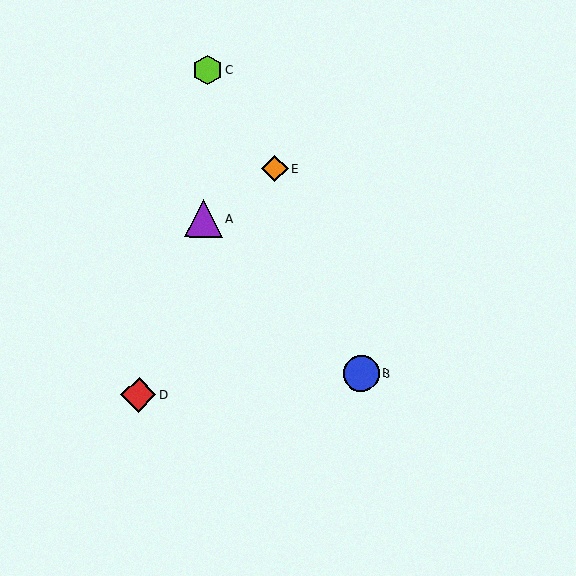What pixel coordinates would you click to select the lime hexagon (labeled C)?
Click at (207, 70) to select the lime hexagon C.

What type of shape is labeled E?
Shape E is an orange diamond.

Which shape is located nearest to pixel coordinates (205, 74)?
The lime hexagon (labeled C) at (207, 70) is nearest to that location.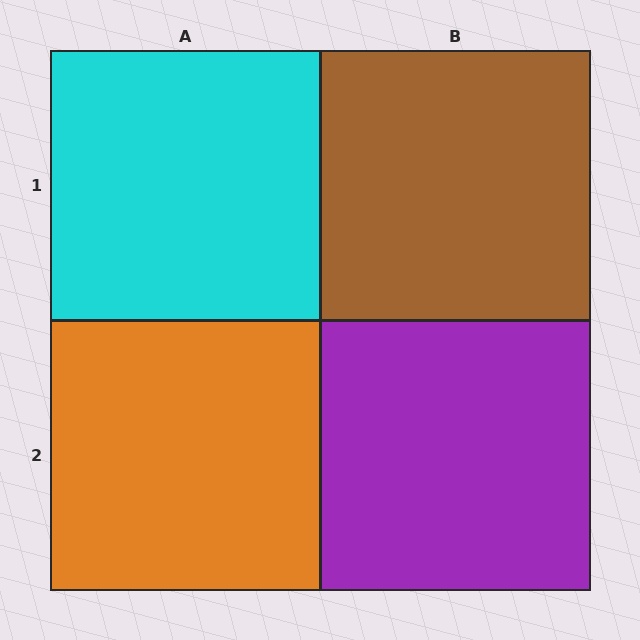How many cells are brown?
1 cell is brown.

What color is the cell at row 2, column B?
Purple.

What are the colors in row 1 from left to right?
Cyan, brown.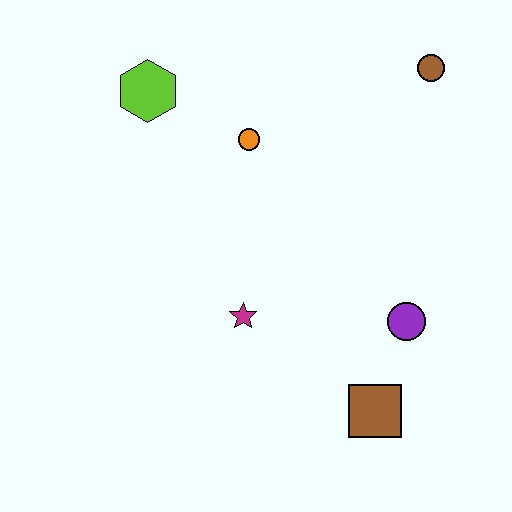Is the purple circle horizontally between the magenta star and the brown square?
No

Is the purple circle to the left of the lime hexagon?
No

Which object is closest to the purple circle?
The brown square is closest to the purple circle.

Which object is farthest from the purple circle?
The lime hexagon is farthest from the purple circle.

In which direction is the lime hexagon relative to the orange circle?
The lime hexagon is to the left of the orange circle.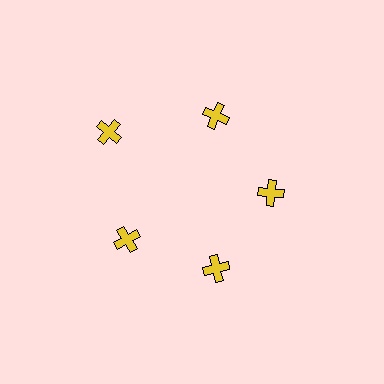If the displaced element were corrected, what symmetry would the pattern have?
It would have 5-fold rotational symmetry — the pattern would map onto itself every 72 degrees.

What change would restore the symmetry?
The symmetry would be restored by moving it inward, back onto the ring so that all 5 crosses sit at equal angles and equal distance from the center.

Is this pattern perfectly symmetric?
No. The 5 yellow crosses are arranged in a ring, but one element near the 10 o'clock position is pushed outward from the center, breaking the 5-fold rotational symmetry.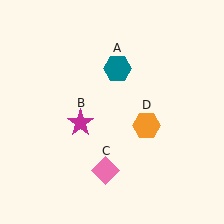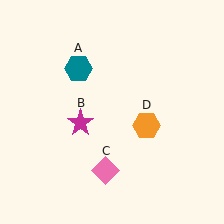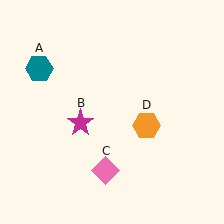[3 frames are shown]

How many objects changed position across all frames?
1 object changed position: teal hexagon (object A).